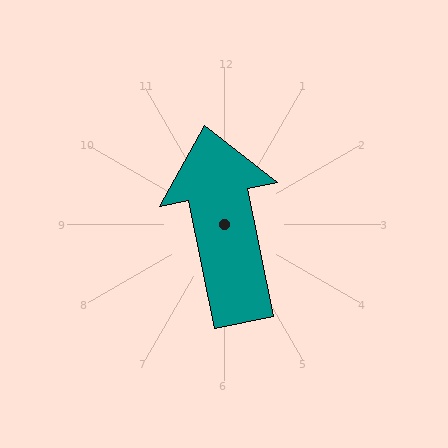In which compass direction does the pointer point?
North.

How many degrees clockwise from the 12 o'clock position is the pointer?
Approximately 349 degrees.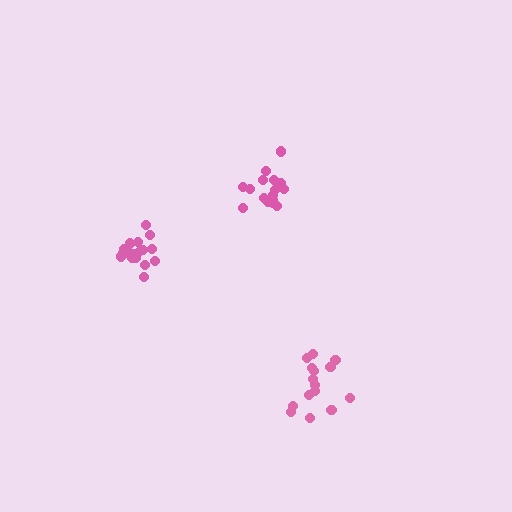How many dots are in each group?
Group 1: 18 dots, Group 2: 17 dots, Group 3: 15 dots (50 total).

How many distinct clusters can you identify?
There are 3 distinct clusters.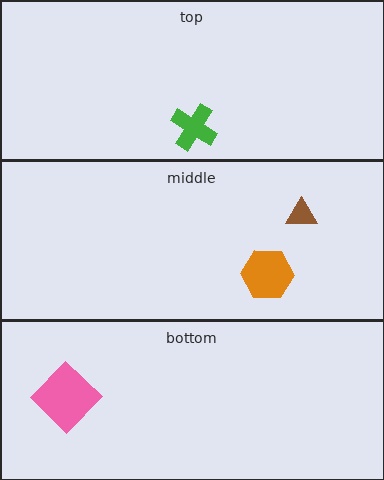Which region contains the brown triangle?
The middle region.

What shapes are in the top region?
The green cross.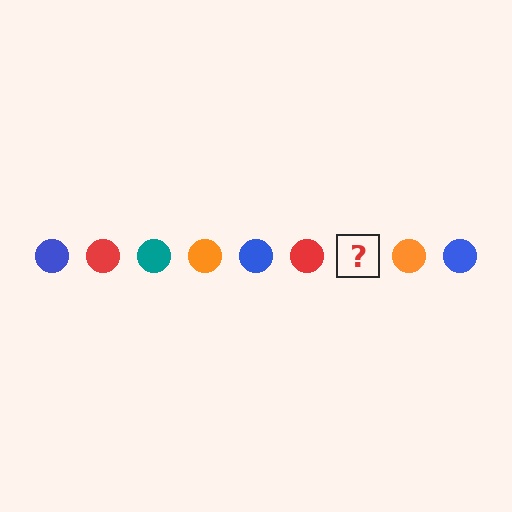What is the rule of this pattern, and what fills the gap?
The rule is that the pattern cycles through blue, red, teal, orange circles. The gap should be filled with a teal circle.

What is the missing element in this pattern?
The missing element is a teal circle.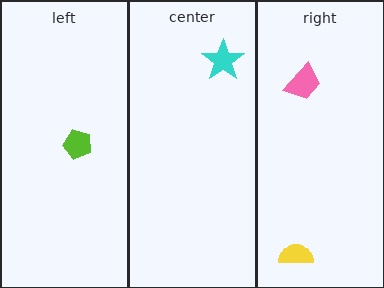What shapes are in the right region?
The pink trapezoid, the yellow semicircle.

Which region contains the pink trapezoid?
The right region.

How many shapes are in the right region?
2.